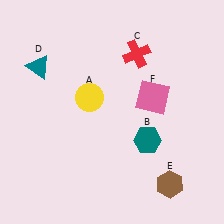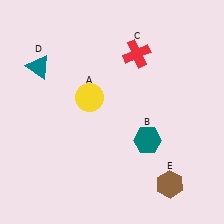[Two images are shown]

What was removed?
The pink square (F) was removed in Image 2.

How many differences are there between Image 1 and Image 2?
There is 1 difference between the two images.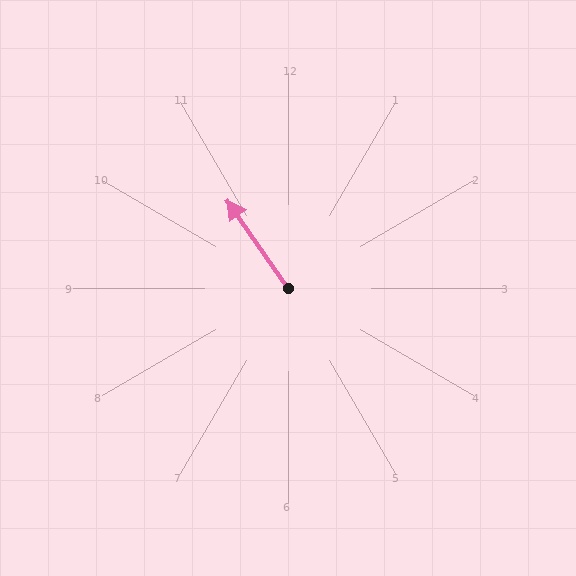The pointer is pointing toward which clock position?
Roughly 11 o'clock.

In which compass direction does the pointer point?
Northwest.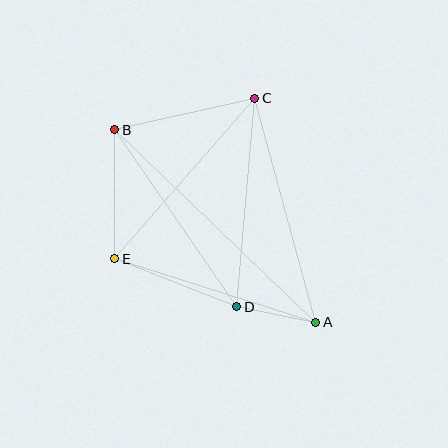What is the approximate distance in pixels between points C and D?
The distance between C and D is approximately 209 pixels.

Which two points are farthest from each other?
Points A and B are farthest from each other.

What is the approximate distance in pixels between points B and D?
The distance between B and D is approximately 215 pixels.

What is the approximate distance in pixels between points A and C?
The distance between A and C is approximately 232 pixels.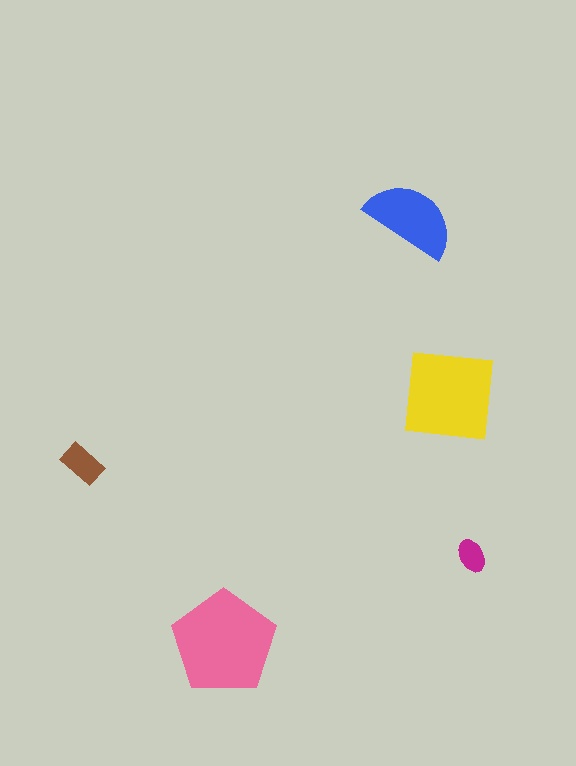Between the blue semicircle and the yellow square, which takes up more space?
The yellow square.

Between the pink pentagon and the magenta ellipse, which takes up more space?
The pink pentagon.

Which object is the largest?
The pink pentagon.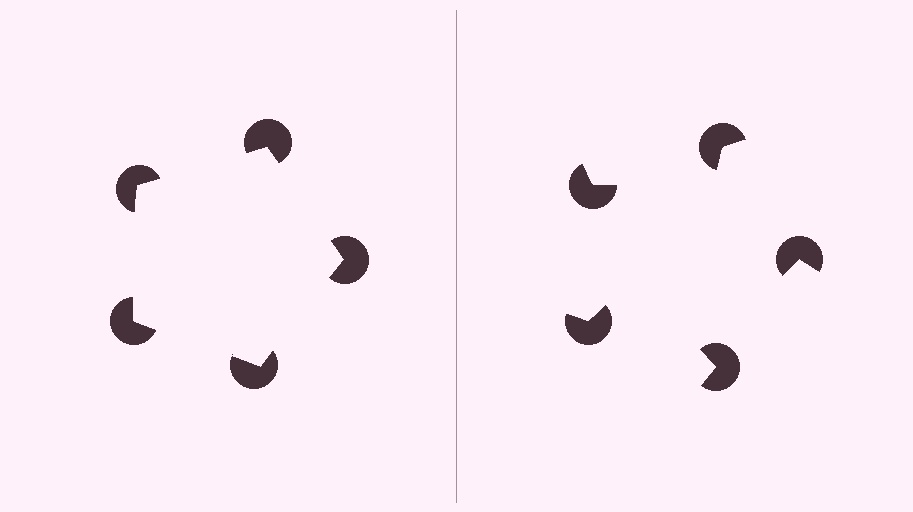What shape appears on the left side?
An illusory pentagon.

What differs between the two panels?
The pac-man discs are positioned identically on both sides; only the wedge orientations differ. On the left they align to a pentagon; on the right they are misaligned.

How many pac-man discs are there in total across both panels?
10 — 5 on each side.